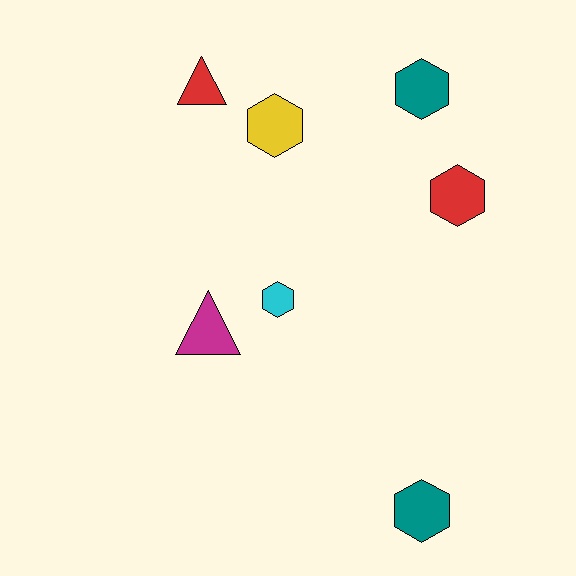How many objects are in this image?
There are 7 objects.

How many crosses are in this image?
There are no crosses.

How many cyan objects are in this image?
There is 1 cyan object.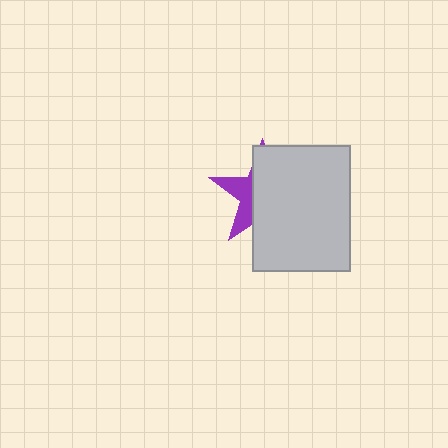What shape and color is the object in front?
The object in front is a light gray rectangle.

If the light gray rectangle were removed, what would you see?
You would see the complete purple star.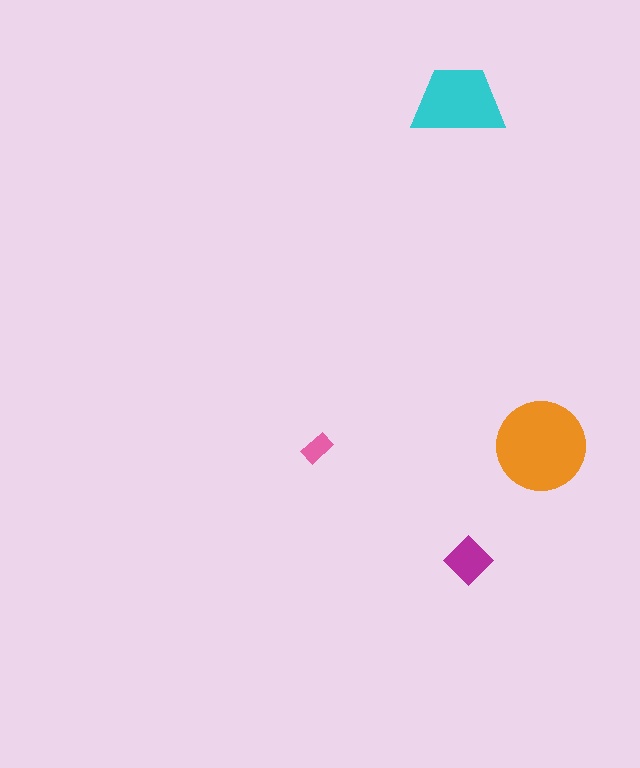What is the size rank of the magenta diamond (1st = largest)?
3rd.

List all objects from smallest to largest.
The pink rectangle, the magenta diamond, the cyan trapezoid, the orange circle.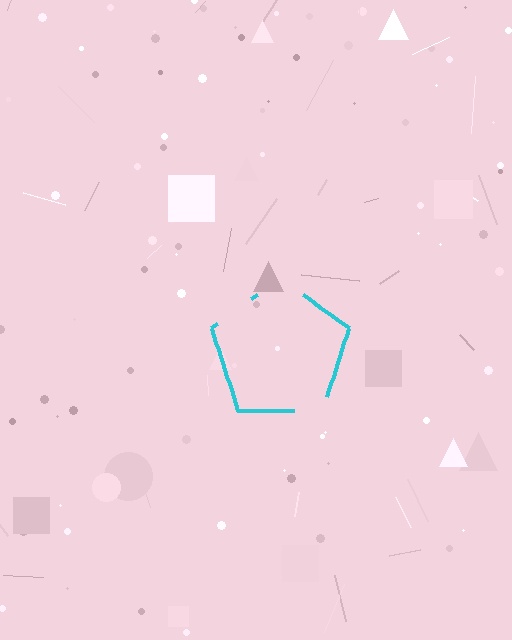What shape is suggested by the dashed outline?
The dashed outline suggests a pentagon.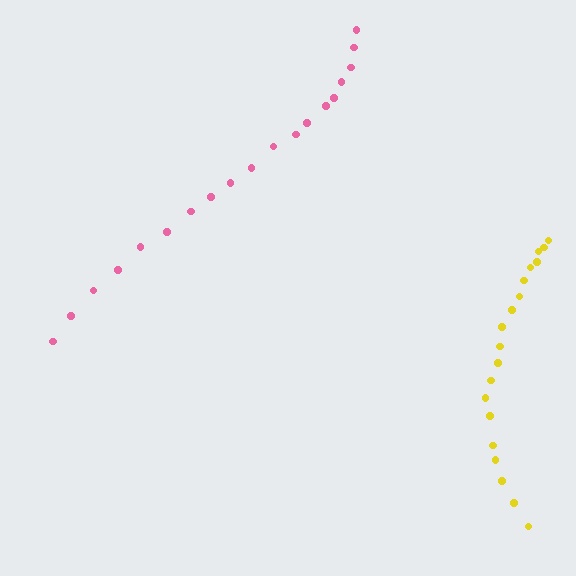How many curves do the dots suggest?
There are 2 distinct paths.